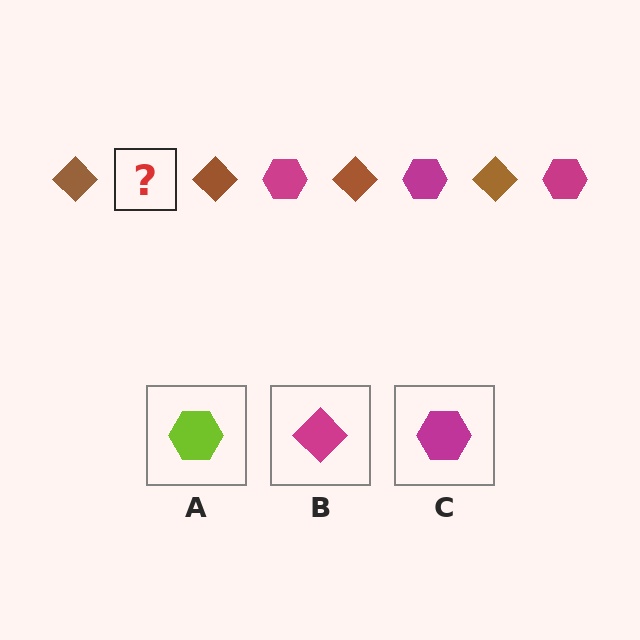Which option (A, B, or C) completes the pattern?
C.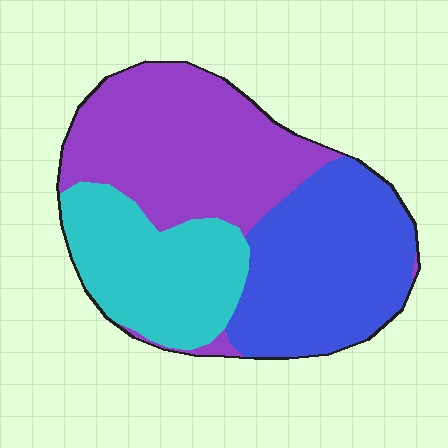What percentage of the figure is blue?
Blue covers 35% of the figure.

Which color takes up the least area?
Cyan, at roughly 25%.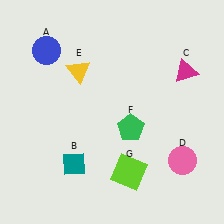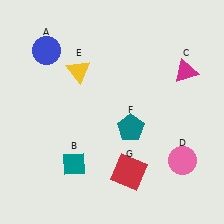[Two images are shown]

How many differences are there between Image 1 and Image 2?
There are 2 differences between the two images.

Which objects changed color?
F changed from green to teal. G changed from lime to red.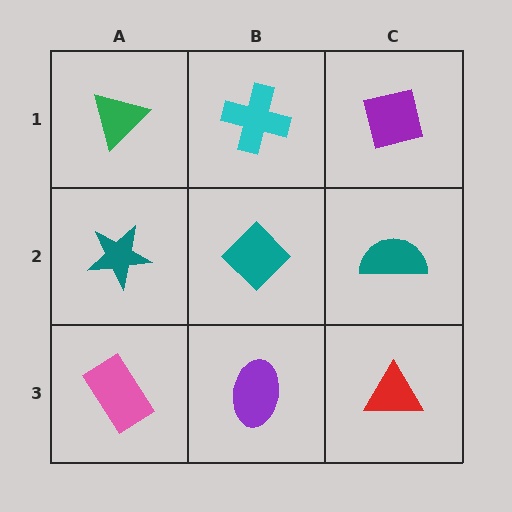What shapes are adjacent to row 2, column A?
A green triangle (row 1, column A), a pink rectangle (row 3, column A), a teal diamond (row 2, column B).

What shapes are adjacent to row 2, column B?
A cyan cross (row 1, column B), a purple ellipse (row 3, column B), a teal star (row 2, column A), a teal semicircle (row 2, column C).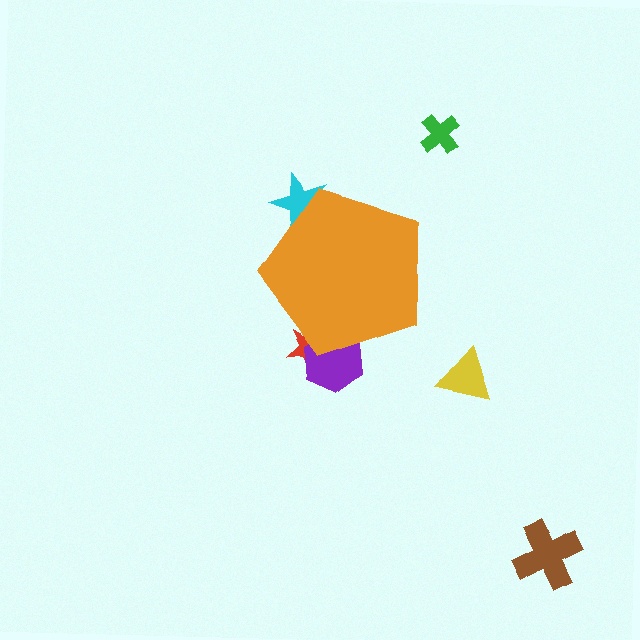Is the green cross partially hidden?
No, the green cross is fully visible.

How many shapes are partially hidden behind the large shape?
3 shapes are partially hidden.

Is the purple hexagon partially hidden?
Yes, the purple hexagon is partially hidden behind the orange pentagon.